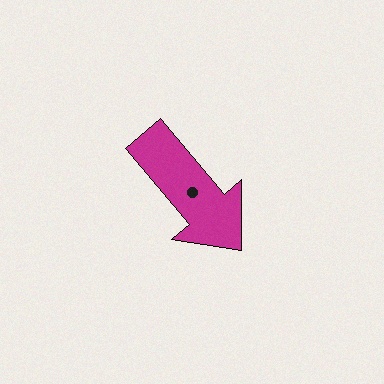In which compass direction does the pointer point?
Southeast.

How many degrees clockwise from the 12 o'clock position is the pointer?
Approximately 140 degrees.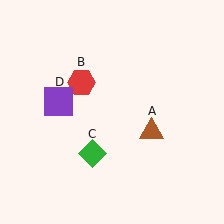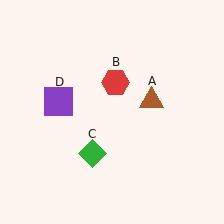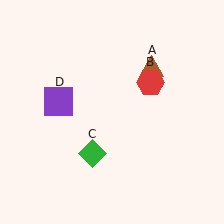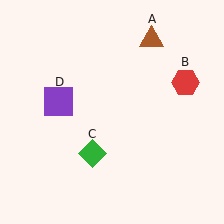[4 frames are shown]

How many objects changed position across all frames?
2 objects changed position: brown triangle (object A), red hexagon (object B).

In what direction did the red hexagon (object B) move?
The red hexagon (object B) moved right.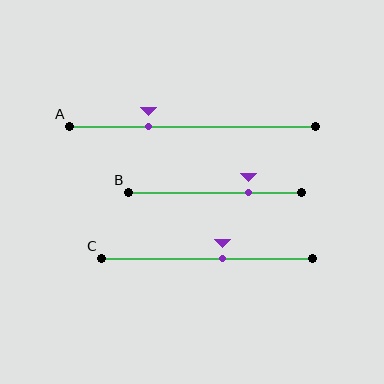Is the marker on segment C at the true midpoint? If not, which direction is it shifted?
No, the marker on segment C is shifted to the right by about 7% of the segment length.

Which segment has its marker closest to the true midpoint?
Segment C has its marker closest to the true midpoint.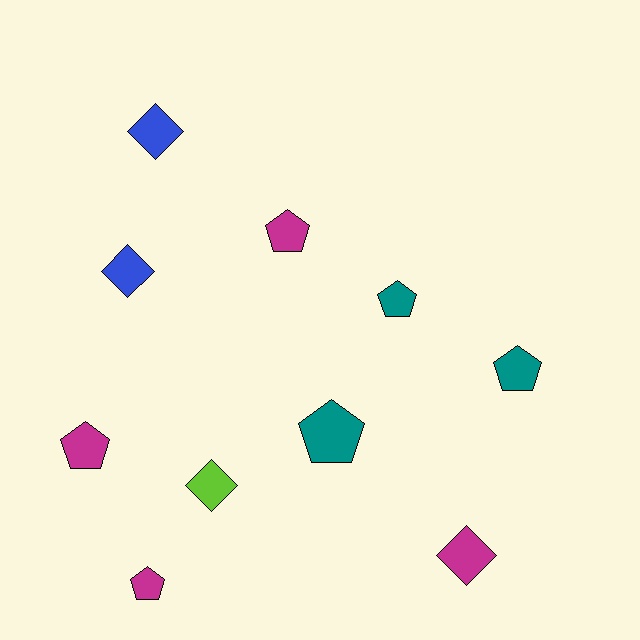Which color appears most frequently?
Magenta, with 4 objects.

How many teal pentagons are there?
There are 3 teal pentagons.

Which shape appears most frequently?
Pentagon, with 6 objects.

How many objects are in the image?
There are 10 objects.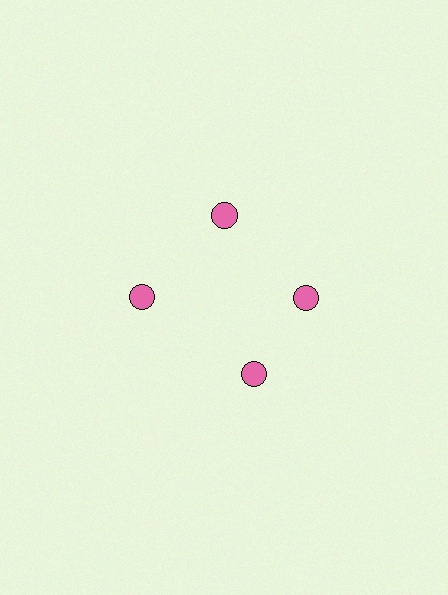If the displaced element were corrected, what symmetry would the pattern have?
It would have 4-fold rotational symmetry — the pattern would map onto itself every 90 degrees.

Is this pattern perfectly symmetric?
No. The 4 pink circles are arranged in a ring, but one element near the 6 o'clock position is rotated out of alignment along the ring, breaking the 4-fold rotational symmetry.